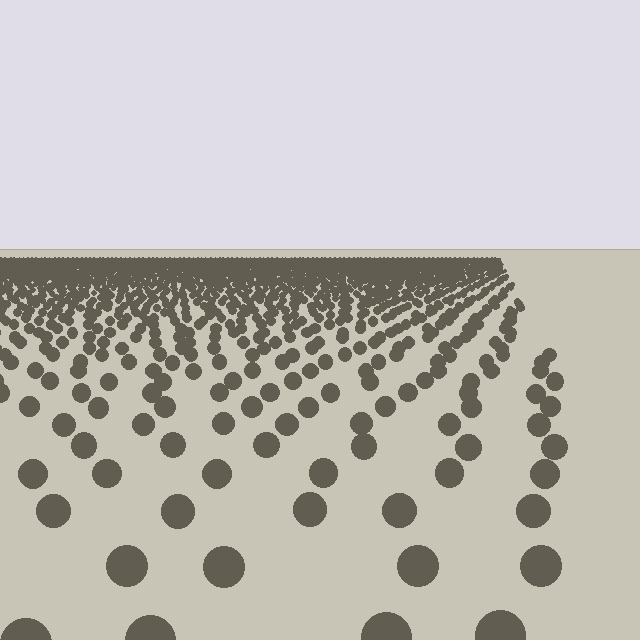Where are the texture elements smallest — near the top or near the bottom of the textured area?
Near the top.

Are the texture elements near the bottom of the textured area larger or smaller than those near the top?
Larger. Near the bottom, elements are closer to the viewer and appear at a bigger on-screen size.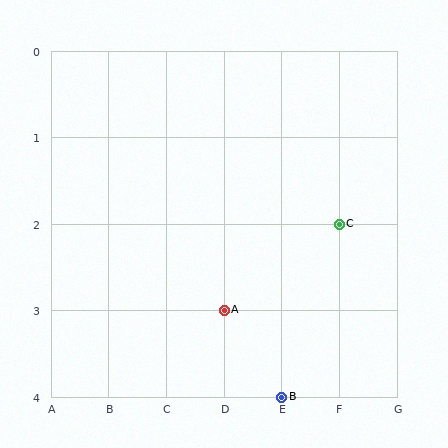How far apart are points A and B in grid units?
Points A and B are 1 column and 1 row apart (about 1.4 grid units diagonally).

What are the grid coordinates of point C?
Point C is at grid coordinates (F, 2).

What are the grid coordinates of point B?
Point B is at grid coordinates (E, 4).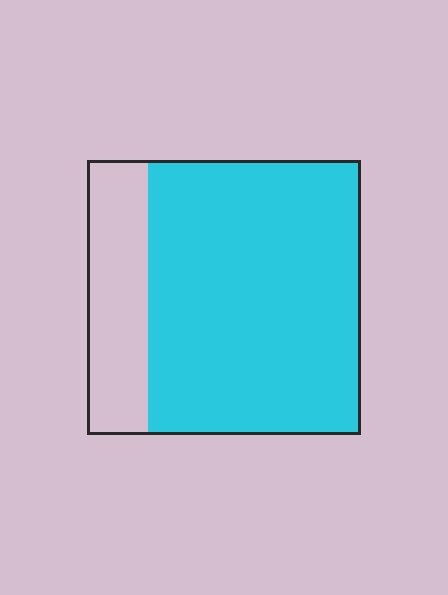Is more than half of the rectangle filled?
Yes.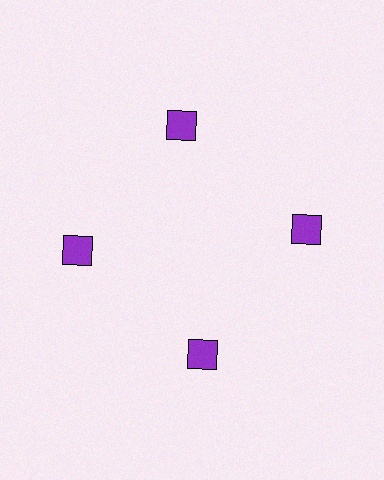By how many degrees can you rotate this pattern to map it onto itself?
The pattern maps onto itself every 90 degrees of rotation.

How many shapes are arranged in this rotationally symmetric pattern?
There are 4 shapes, arranged in 4 groups of 1.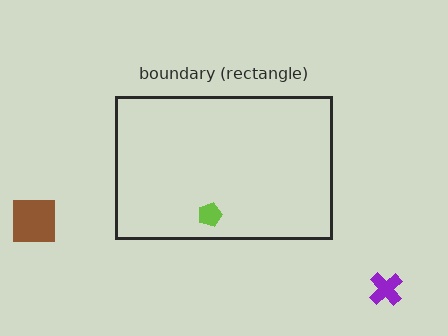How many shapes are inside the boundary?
1 inside, 2 outside.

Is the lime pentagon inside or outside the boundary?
Inside.